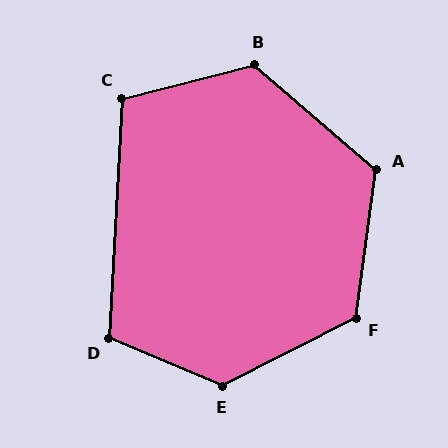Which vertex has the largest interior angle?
E, at approximately 130 degrees.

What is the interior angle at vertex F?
Approximately 125 degrees (obtuse).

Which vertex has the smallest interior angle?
C, at approximately 107 degrees.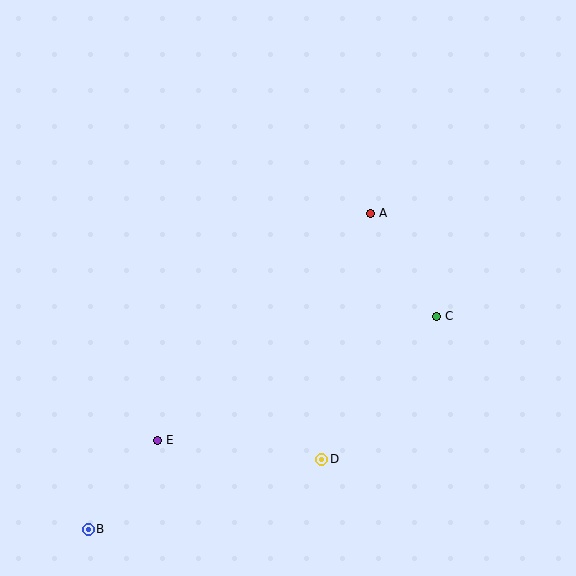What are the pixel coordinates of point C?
Point C is at (437, 316).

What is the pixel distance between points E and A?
The distance between E and A is 311 pixels.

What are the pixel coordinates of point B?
Point B is at (88, 529).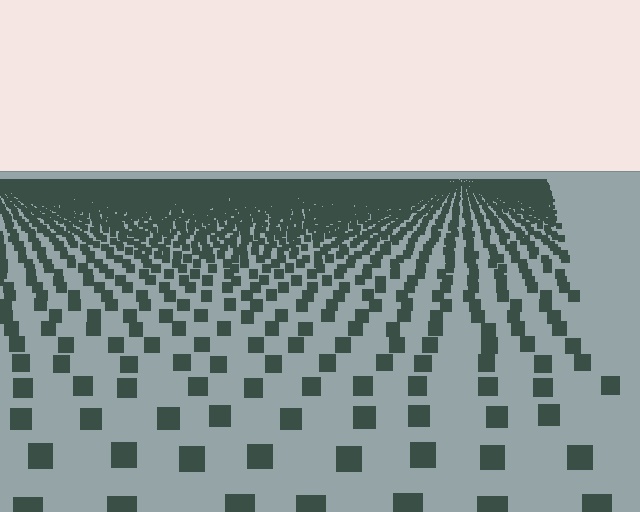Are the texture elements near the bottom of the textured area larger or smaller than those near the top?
Larger. Near the bottom, elements are closer to the viewer and appear at a bigger on-screen size.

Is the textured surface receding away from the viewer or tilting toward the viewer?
The surface is receding away from the viewer. Texture elements get smaller and denser toward the top.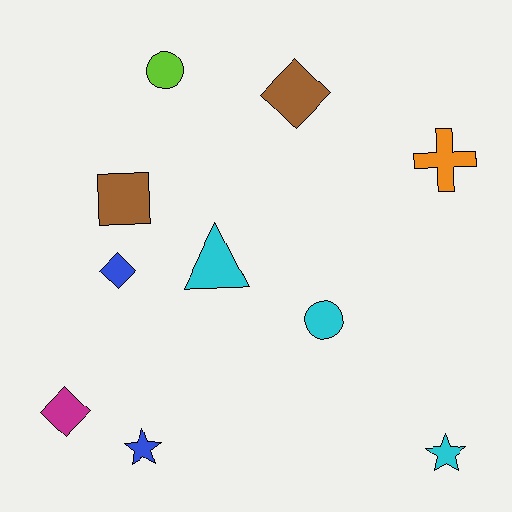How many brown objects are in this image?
There are 2 brown objects.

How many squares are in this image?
There is 1 square.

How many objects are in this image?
There are 10 objects.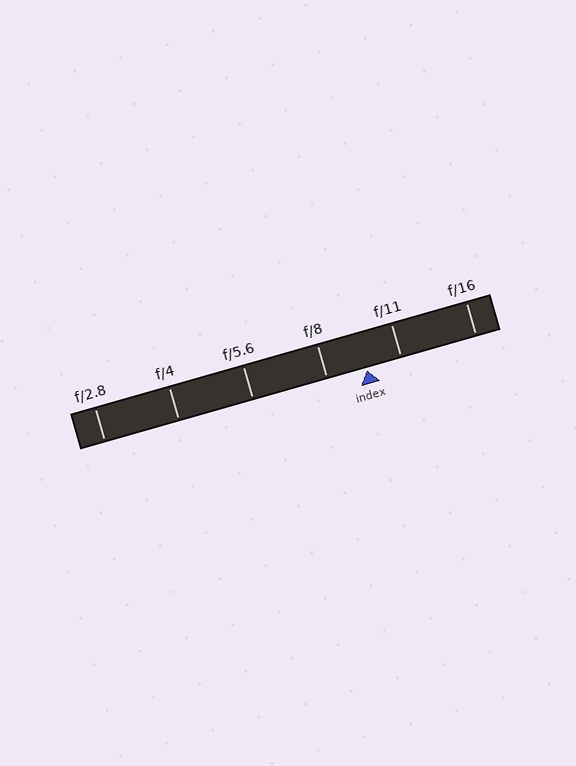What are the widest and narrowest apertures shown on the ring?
The widest aperture shown is f/2.8 and the narrowest is f/16.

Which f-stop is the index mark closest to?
The index mark is closest to f/11.